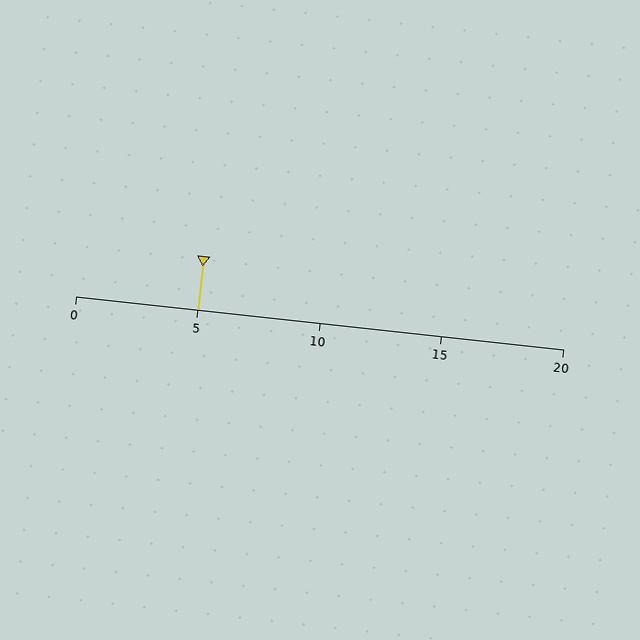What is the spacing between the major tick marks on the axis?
The major ticks are spaced 5 apart.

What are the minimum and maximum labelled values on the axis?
The axis runs from 0 to 20.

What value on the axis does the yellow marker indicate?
The marker indicates approximately 5.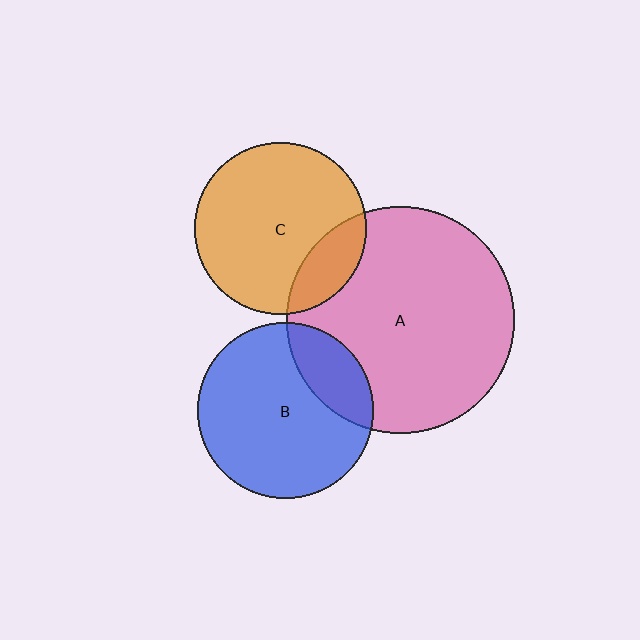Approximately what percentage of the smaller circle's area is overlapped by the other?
Approximately 20%.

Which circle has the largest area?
Circle A (pink).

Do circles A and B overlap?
Yes.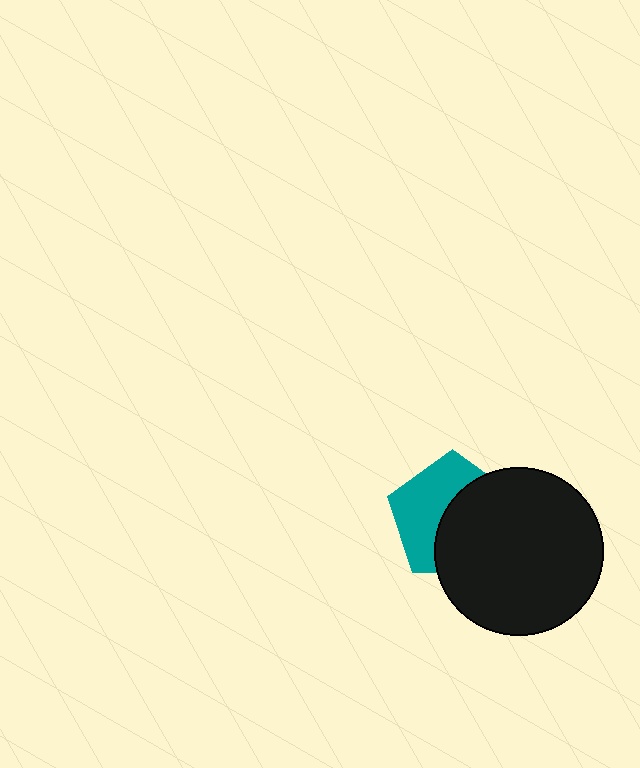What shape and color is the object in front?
The object in front is a black circle.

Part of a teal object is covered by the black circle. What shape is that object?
It is a pentagon.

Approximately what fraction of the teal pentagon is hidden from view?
Roughly 53% of the teal pentagon is hidden behind the black circle.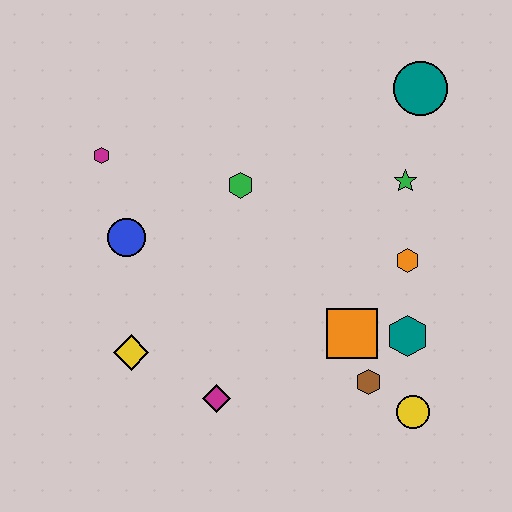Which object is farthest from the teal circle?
The yellow diamond is farthest from the teal circle.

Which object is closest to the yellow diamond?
The magenta diamond is closest to the yellow diamond.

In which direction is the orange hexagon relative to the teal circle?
The orange hexagon is below the teal circle.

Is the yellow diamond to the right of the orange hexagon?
No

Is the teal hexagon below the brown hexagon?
No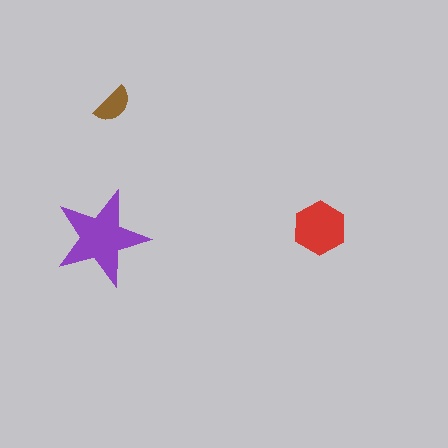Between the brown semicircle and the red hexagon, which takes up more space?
The red hexagon.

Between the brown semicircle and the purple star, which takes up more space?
The purple star.